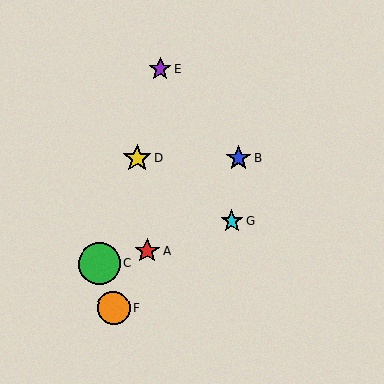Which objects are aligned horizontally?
Objects B, D are aligned horizontally.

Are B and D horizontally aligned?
Yes, both are at y≈158.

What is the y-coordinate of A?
Object A is at y≈251.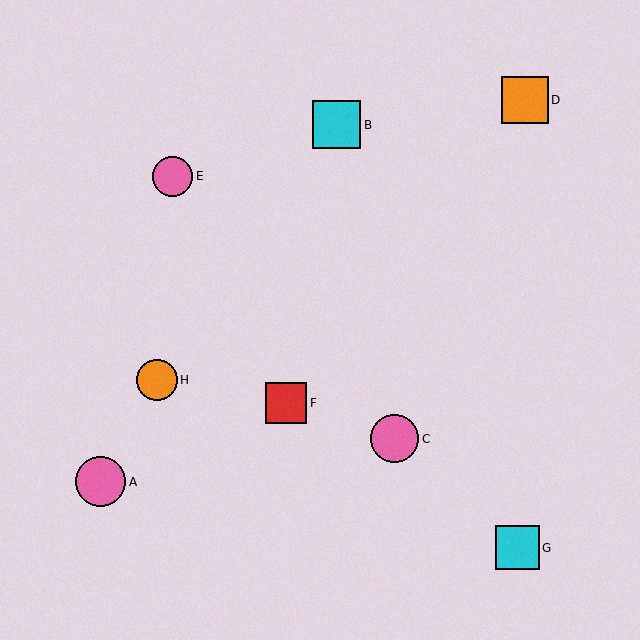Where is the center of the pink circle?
The center of the pink circle is at (173, 176).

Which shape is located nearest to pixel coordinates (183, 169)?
The pink circle (labeled E) at (173, 176) is nearest to that location.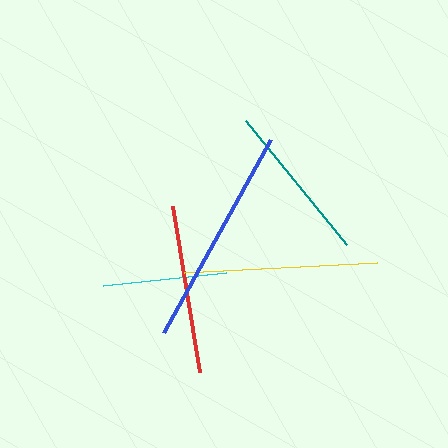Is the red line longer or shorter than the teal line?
The red line is longer than the teal line.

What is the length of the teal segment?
The teal segment is approximately 160 pixels long.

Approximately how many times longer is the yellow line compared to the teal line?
The yellow line is approximately 1.2 times the length of the teal line.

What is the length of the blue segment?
The blue segment is approximately 220 pixels long.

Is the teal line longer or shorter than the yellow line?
The yellow line is longer than the teal line.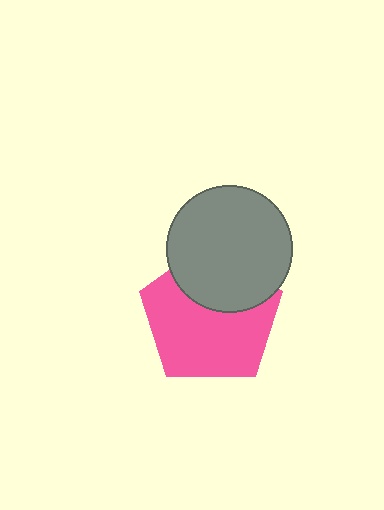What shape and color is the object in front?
The object in front is a gray circle.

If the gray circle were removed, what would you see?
You would see the complete pink pentagon.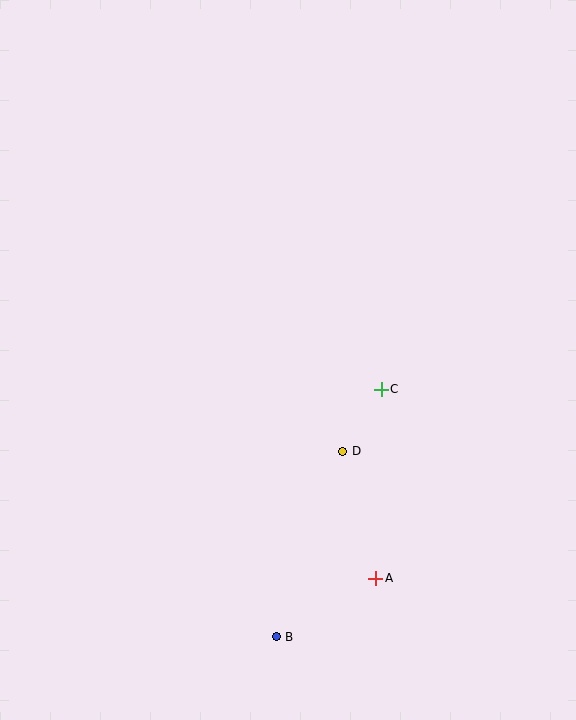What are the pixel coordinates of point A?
Point A is at (376, 578).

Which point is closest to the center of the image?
Point C at (381, 389) is closest to the center.